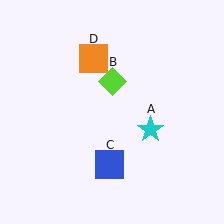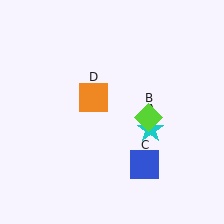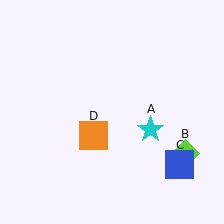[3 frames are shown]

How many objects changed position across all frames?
3 objects changed position: lime diamond (object B), blue square (object C), orange square (object D).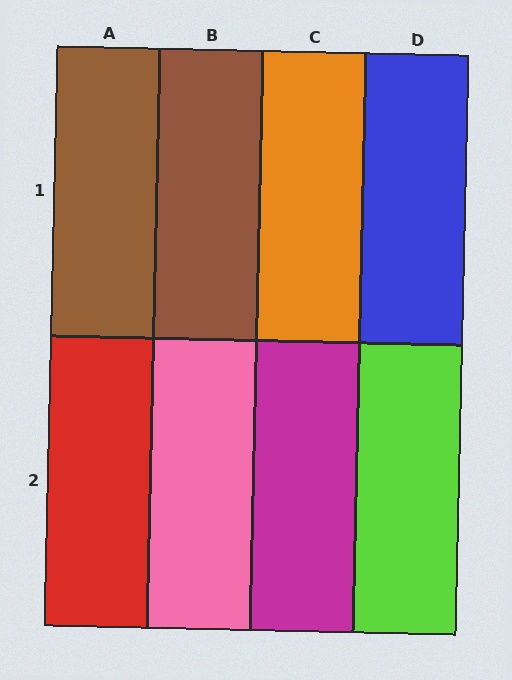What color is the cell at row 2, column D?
Lime.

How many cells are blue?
1 cell is blue.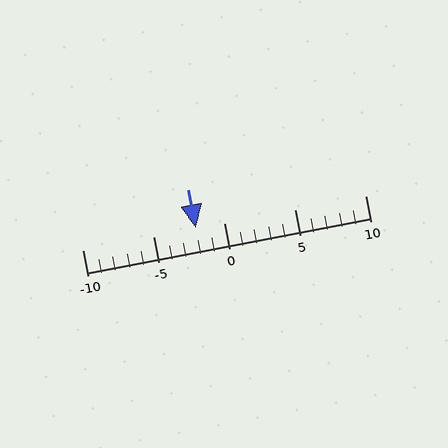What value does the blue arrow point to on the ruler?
The blue arrow points to approximately -2.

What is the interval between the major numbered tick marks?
The major tick marks are spaced 5 units apart.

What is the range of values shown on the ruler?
The ruler shows values from -10 to 10.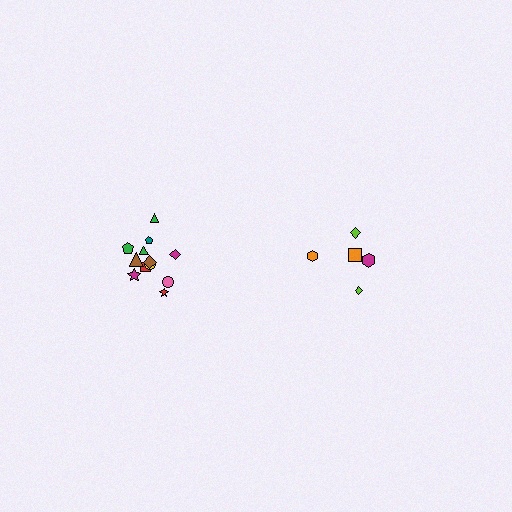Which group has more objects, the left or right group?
The left group.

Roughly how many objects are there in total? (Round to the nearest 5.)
Roughly 15 objects in total.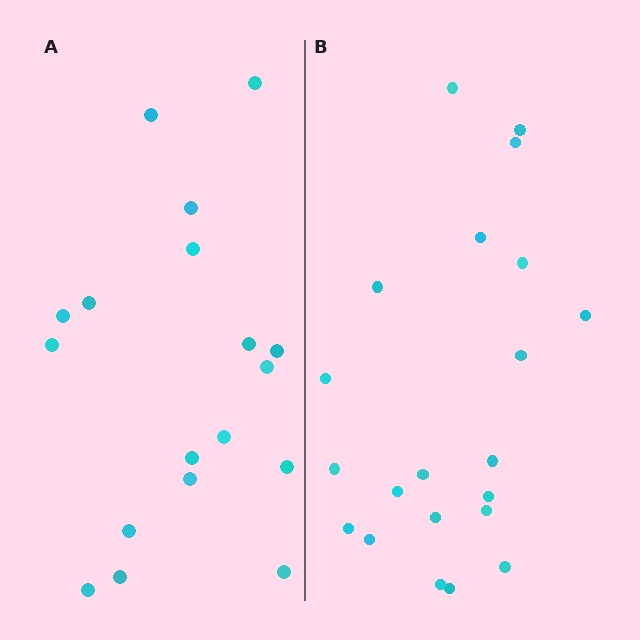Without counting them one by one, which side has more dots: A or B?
Region B (the right region) has more dots.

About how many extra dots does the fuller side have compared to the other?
Region B has just a few more — roughly 2 or 3 more dots than region A.